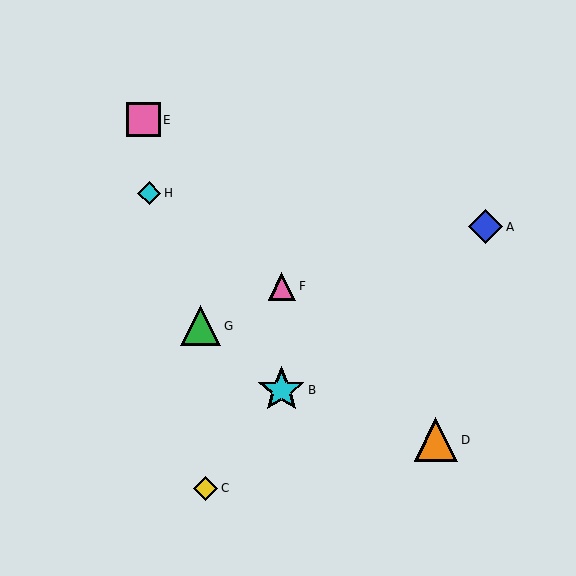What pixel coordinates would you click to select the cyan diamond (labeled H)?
Click at (149, 193) to select the cyan diamond H.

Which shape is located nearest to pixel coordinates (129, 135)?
The pink square (labeled E) at (143, 120) is nearest to that location.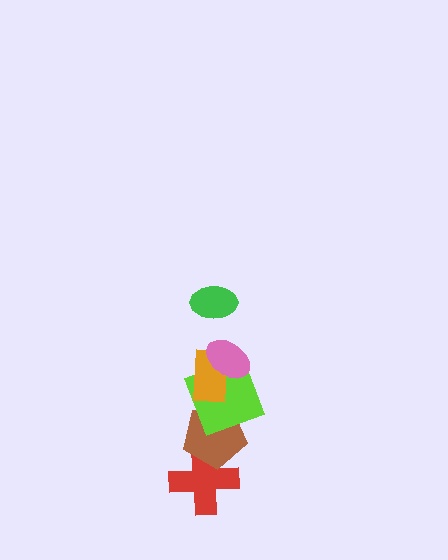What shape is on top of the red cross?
The brown pentagon is on top of the red cross.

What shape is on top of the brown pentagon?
The lime square is on top of the brown pentagon.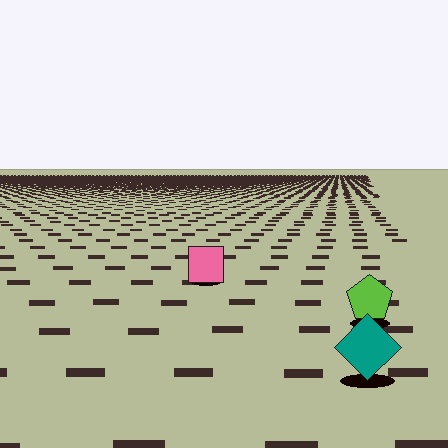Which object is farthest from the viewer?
The pink square is farthest from the viewer. It appears smaller and the ground texture around it is denser.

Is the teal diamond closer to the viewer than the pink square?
Yes. The teal diamond is closer — you can tell from the texture gradient: the ground texture is coarser near it.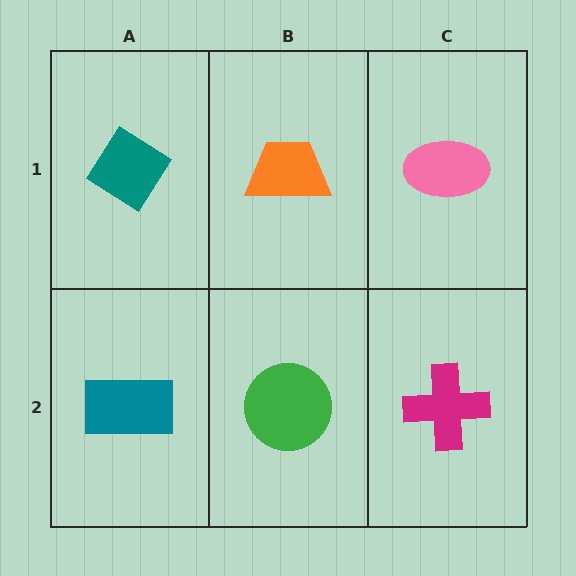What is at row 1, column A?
A teal diamond.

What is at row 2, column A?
A teal rectangle.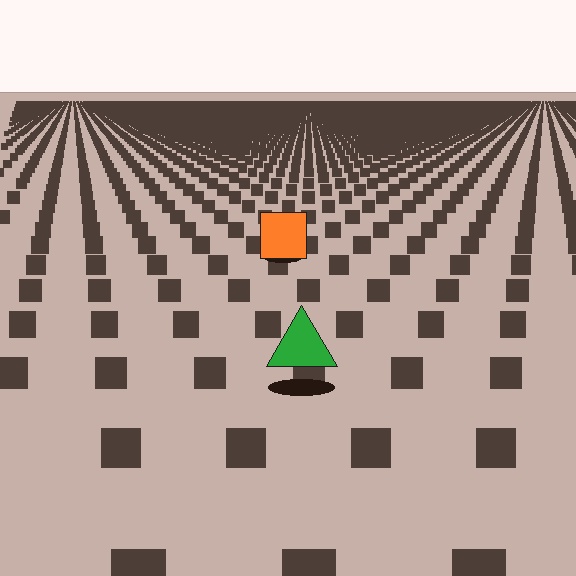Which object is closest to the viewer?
The green triangle is closest. The texture marks near it are larger and more spread out.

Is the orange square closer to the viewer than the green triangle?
No. The green triangle is closer — you can tell from the texture gradient: the ground texture is coarser near it.